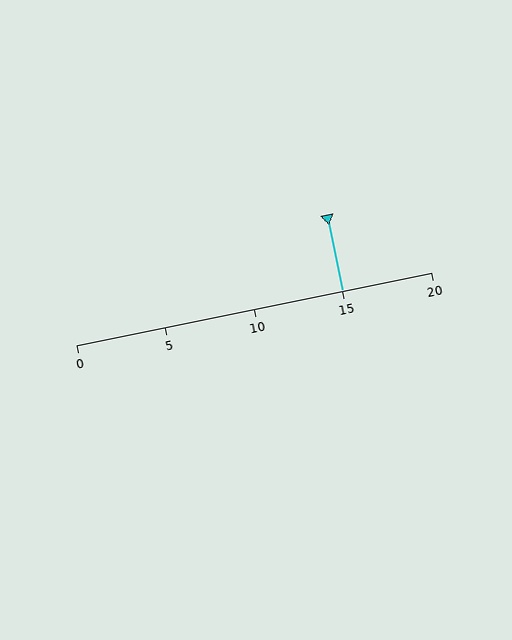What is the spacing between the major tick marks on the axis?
The major ticks are spaced 5 apart.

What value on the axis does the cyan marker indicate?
The marker indicates approximately 15.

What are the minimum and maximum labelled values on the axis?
The axis runs from 0 to 20.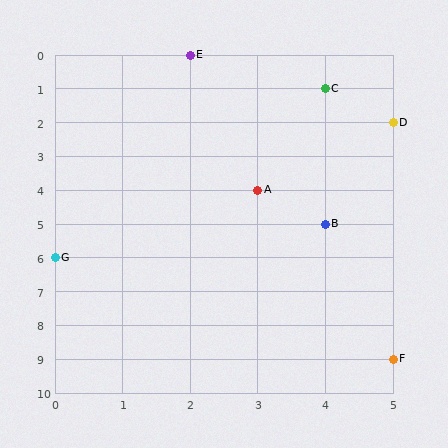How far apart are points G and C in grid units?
Points G and C are 4 columns and 5 rows apart (about 6.4 grid units diagonally).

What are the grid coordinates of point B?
Point B is at grid coordinates (4, 5).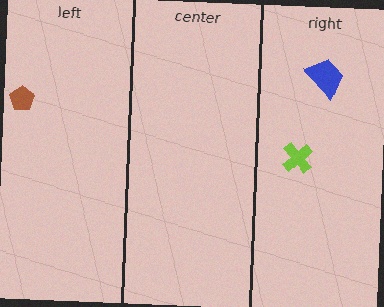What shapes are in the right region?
The lime cross, the blue trapezoid.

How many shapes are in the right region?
2.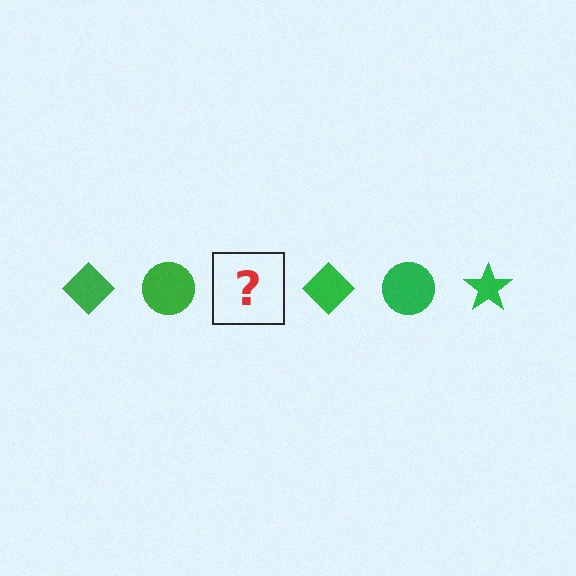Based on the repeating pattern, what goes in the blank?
The blank should be a green star.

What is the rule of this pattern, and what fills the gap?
The rule is that the pattern cycles through diamond, circle, star shapes in green. The gap should be filled with a green star.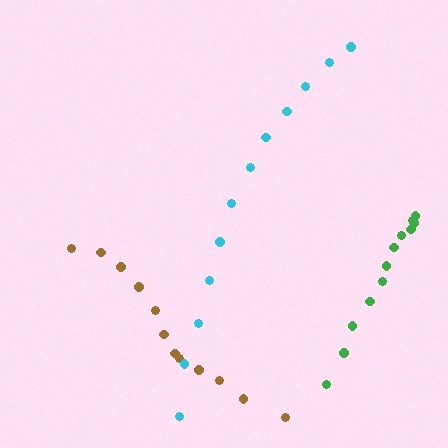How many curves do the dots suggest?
There are 3 distinct paths.